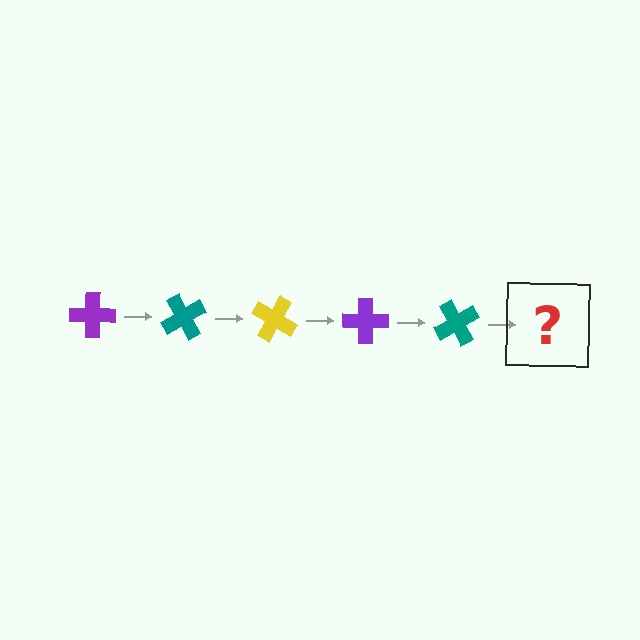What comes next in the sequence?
The next element should be a yellow cross, rotated 300 degrees from the start.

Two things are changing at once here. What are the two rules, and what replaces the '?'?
The two rules are that it rotates 60 degrees each step and the color cycles through purple, teal, and yellow. The '?' should be a yellow cross, rotated 300 degrees from the start.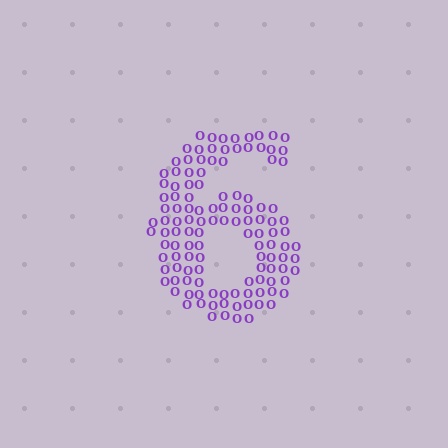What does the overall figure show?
The overall figure shows the digit 6.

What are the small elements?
The small elements are letter O's.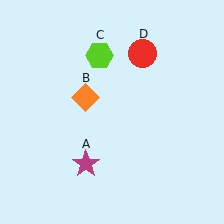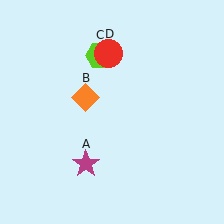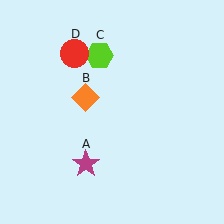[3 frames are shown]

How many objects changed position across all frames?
1 object changed position: red circle (object D).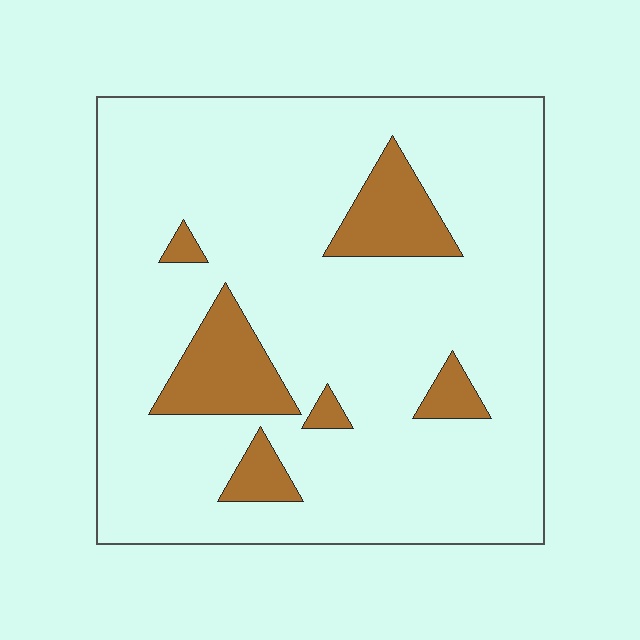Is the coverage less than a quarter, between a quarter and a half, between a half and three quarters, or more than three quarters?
Less than a quarter.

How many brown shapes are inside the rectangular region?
6.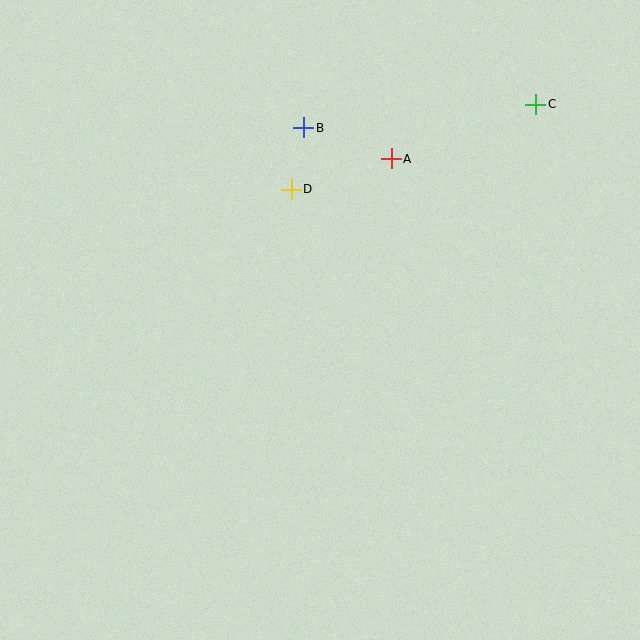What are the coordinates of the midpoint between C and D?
The midpoint between C and D is at (414, 147).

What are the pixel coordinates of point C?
Point C is at (536, 104).